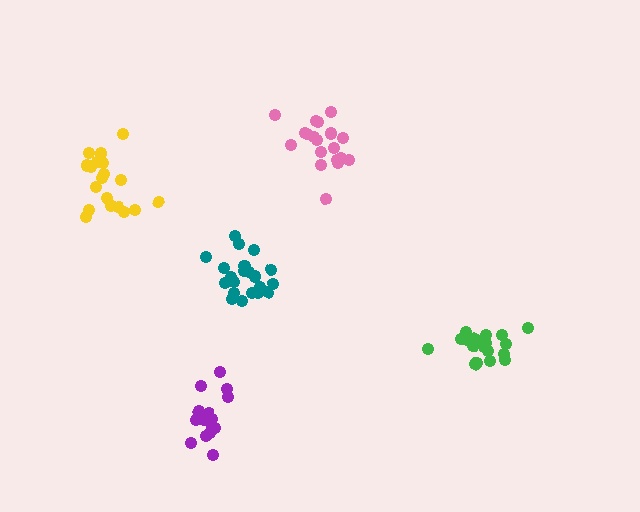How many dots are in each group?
Group 1: 20 dots, Group 2: 20 dots, Group 3: 21 dots, Group 4: 19 dots, Group 5: 16 dots (96 total).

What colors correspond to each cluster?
The clusters are colored: yellow, pink, teal, green, purple.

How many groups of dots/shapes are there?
There are 5 groups.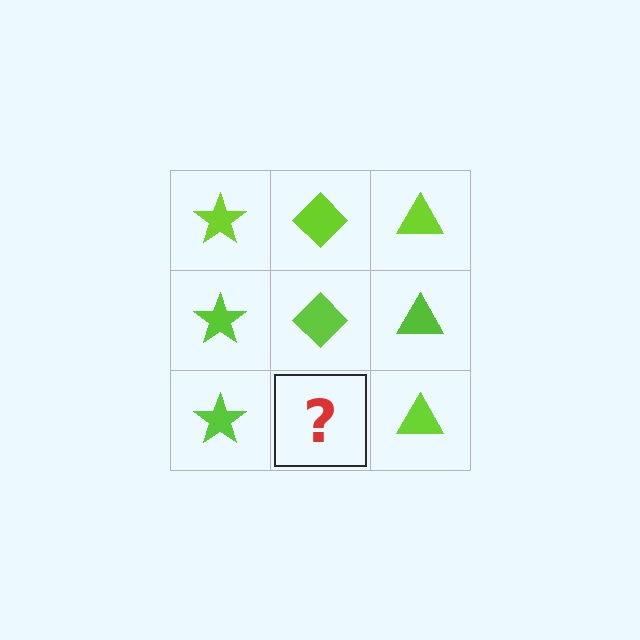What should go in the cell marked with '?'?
The missing cell should contain a lime diamond.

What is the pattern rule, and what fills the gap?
The rule is that each column has a consistent shape. The gap should be filled with a lime diamond.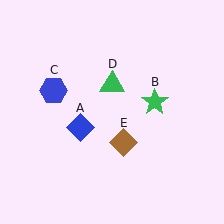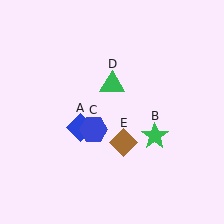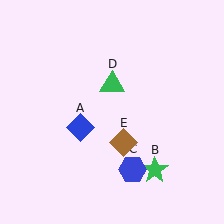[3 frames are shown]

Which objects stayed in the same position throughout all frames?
Blue diamond (object A) and green triangle (object D) and brown diamond (object E) remained stationary.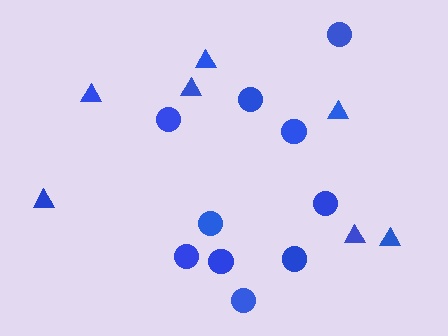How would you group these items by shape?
There are 2 groups: one group of triangles (7) and one group of circles (10).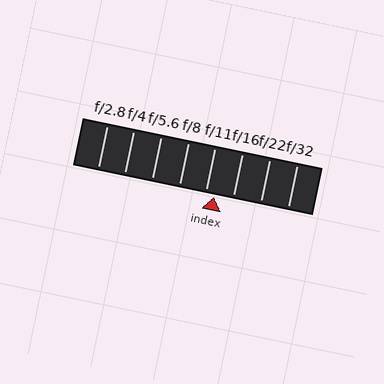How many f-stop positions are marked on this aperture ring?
There are 8 f-stop positions marked.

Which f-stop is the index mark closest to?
The index mark is closest to f/11.